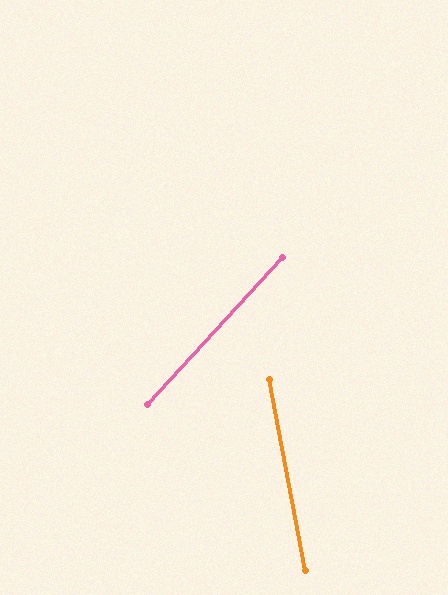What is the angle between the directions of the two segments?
Approximately 53 degrees.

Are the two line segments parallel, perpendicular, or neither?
Neither parallel nor perpendicular — they differ by about 53°.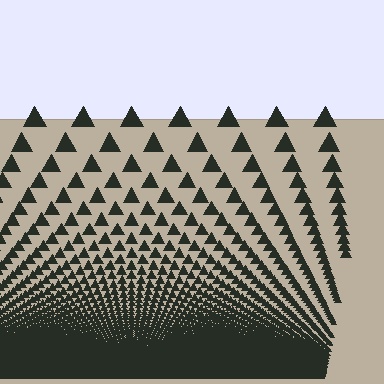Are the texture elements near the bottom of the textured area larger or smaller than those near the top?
Smaller. The gradient is inverted — elements near the bottom are smaller and denser.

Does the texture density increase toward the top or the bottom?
Density increases toward the bottom.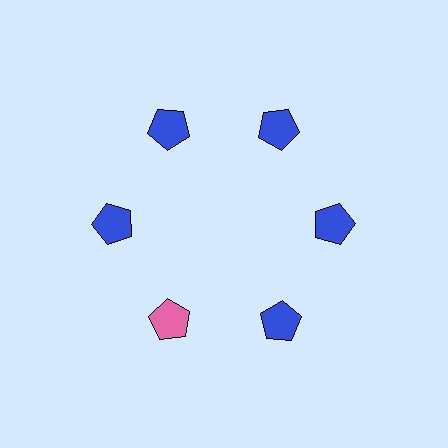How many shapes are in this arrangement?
There are 6 shapes arranged in a ring pattern.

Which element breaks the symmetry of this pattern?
The pink pentagon at roughly the 7 o'clock position breaks the symmetry. All other shapes are blue pentagons.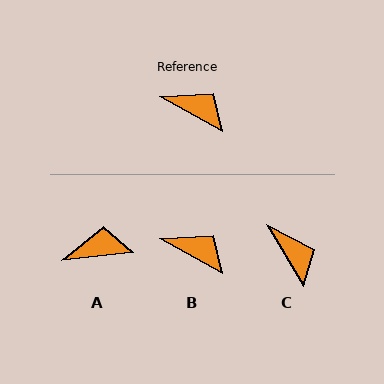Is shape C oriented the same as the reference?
No, it is off by about 30 degrees.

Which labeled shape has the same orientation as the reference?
B.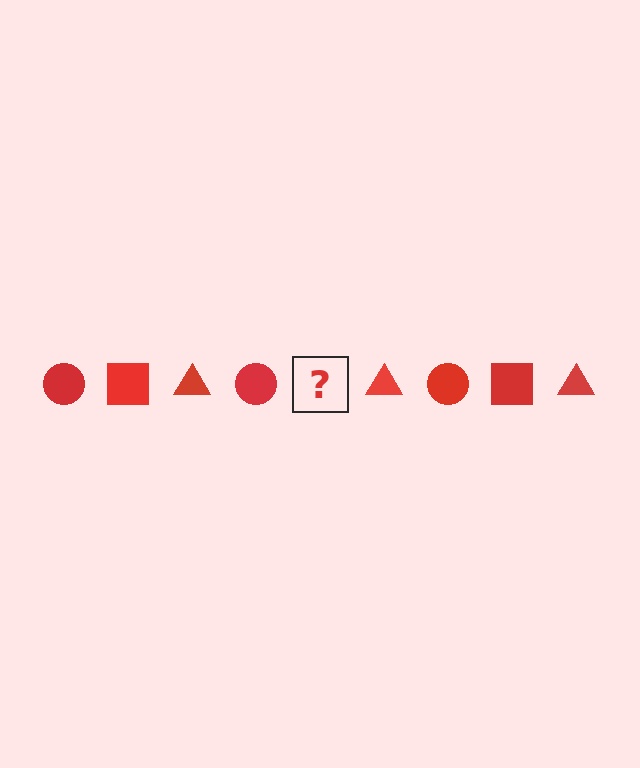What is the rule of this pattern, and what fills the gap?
The rule is that the pattern cycles through circle, square, triangle shapes in red. The gap should be filled with a red square.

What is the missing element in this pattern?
The missing element is a red square.